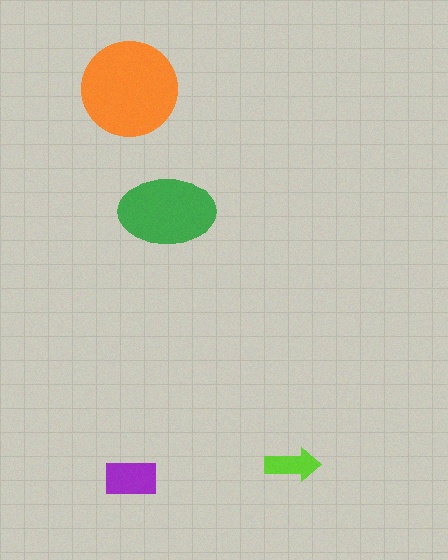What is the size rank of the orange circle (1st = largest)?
1st.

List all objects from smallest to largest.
The lime arrow, the purple rectangle, the green ellipse, the orange circle.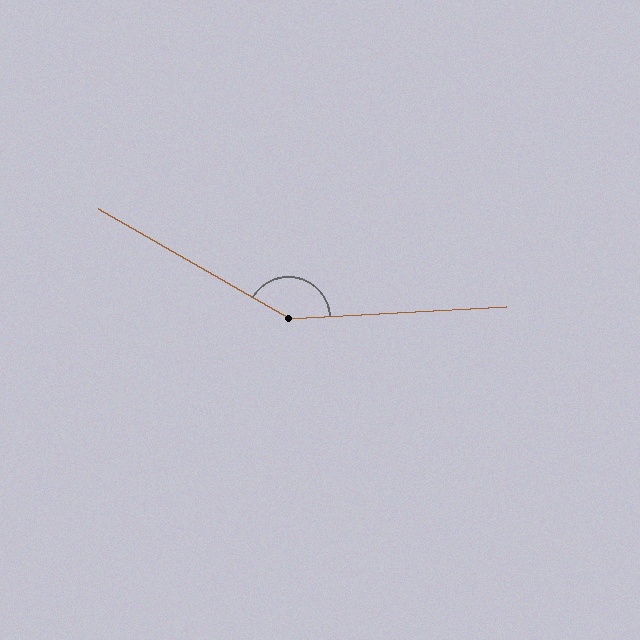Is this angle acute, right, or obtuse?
It is obtuse.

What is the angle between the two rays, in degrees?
Approximately 147 degrees.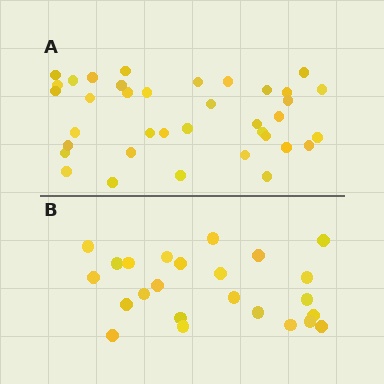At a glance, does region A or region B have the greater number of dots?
Region A (the top region) has more dots.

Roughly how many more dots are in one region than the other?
Region A has approximately 15 more dots than region B.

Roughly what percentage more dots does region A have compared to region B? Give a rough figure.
About 55% more.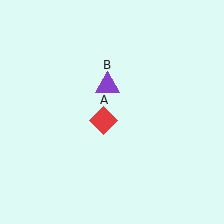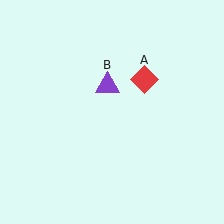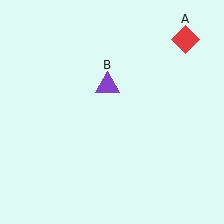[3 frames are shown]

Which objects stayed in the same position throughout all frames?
Purple triangle (object B) remained stationary.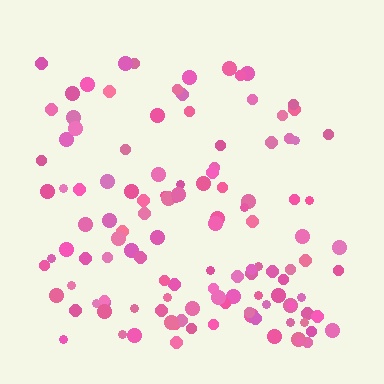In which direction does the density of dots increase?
From top to bottom, with the bottom side densest.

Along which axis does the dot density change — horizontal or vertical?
Vertical.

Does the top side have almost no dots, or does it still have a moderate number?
Still a moderate number, just noticeably fewer than the bottom.